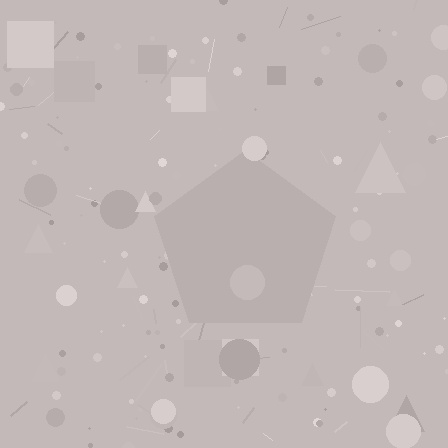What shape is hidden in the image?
A pentagon is hidden in the image.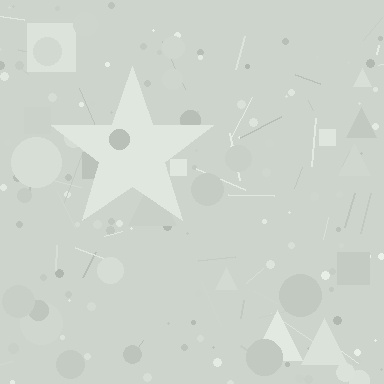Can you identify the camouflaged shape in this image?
The camouflaged shape is a star.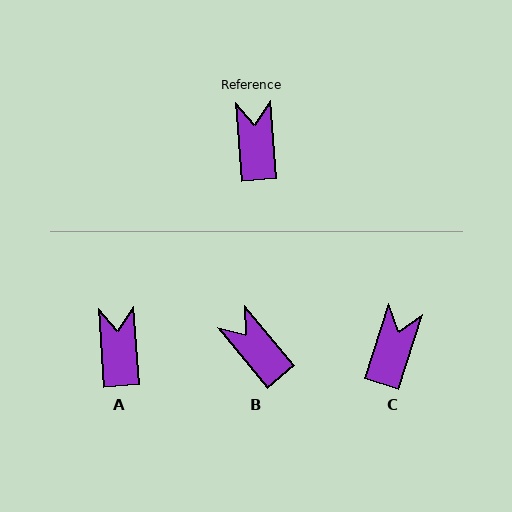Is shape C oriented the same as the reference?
No, it is off by about 21 degrees.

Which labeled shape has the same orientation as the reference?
A.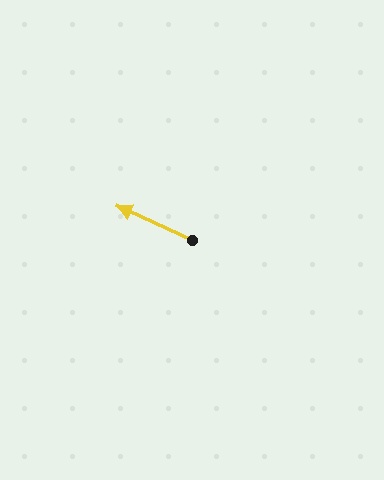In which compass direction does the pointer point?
Northwest.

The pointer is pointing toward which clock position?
Roughly 10 o'clock.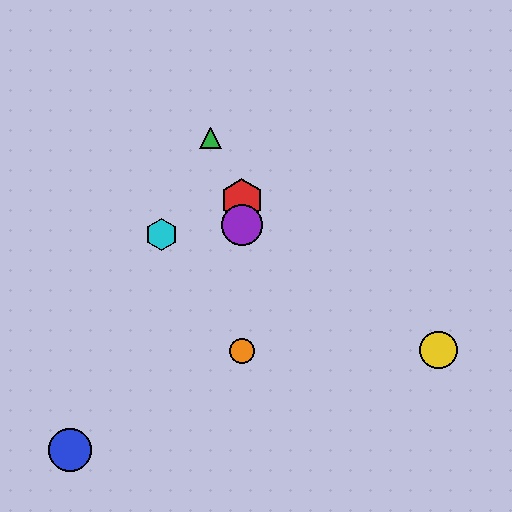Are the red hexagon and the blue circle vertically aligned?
No, the red hexagon is at x≈242 and the blue circle is at x≈70.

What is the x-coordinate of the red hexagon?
The red hexagon is at x≈242.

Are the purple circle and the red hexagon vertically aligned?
Yes, both are at x≈242.